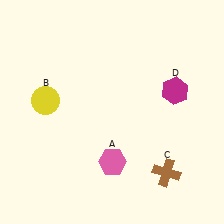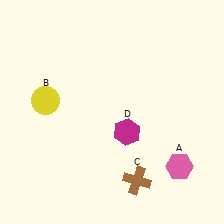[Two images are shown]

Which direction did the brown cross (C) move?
The brown cross (C) moved left.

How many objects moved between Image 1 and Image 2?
3 objects moved between the two images.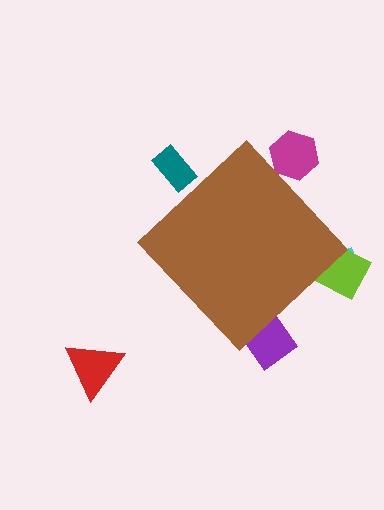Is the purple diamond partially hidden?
Yes, the purple diamond is partially hidden behind the brown diamond.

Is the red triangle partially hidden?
No, the red triangle is fully visible.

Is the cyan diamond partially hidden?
Yes, the cyan diamond is partially hidden behind the brown diamond.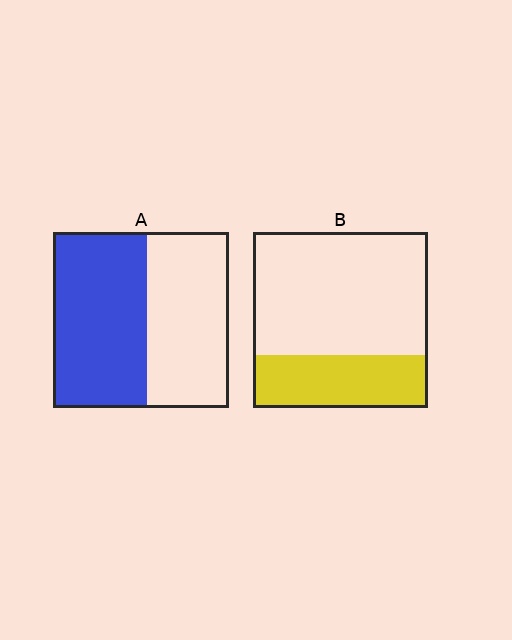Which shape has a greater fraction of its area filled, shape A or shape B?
Shape A.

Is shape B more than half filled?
No.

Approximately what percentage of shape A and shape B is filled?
A is approximately 55% and B is approximately 30%.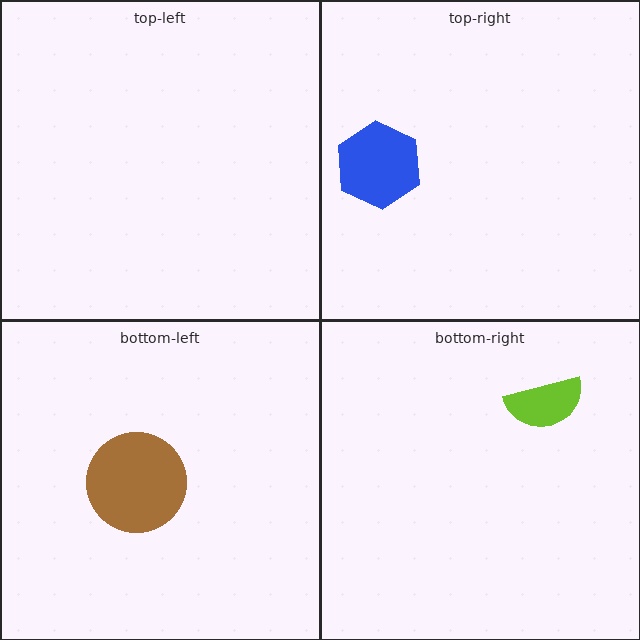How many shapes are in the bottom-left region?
1.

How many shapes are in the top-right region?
1.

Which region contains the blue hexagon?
The top-right region.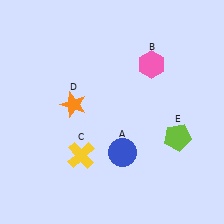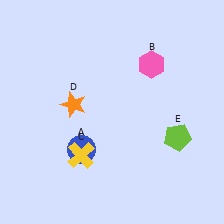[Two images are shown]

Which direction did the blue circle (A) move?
The blue circle (A) moved left.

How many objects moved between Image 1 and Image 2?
1 object moved between the two images.